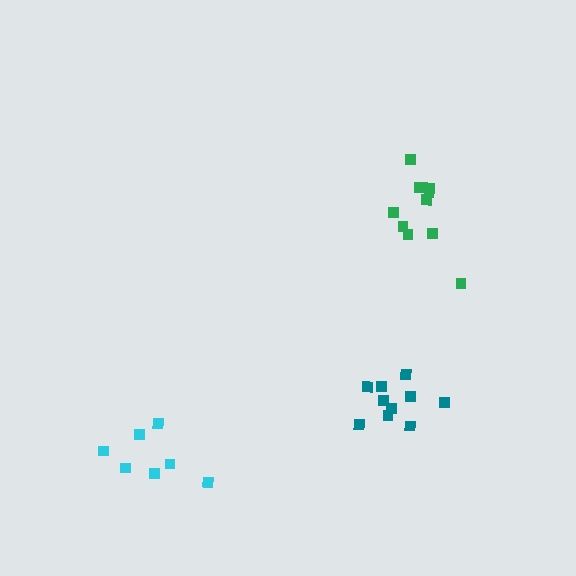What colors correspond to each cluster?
The clusters are colored: green, teal, cyan.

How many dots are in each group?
Group 1: 10 dots, Group 2: 10 dots, Group 3: 7 dots (27 total).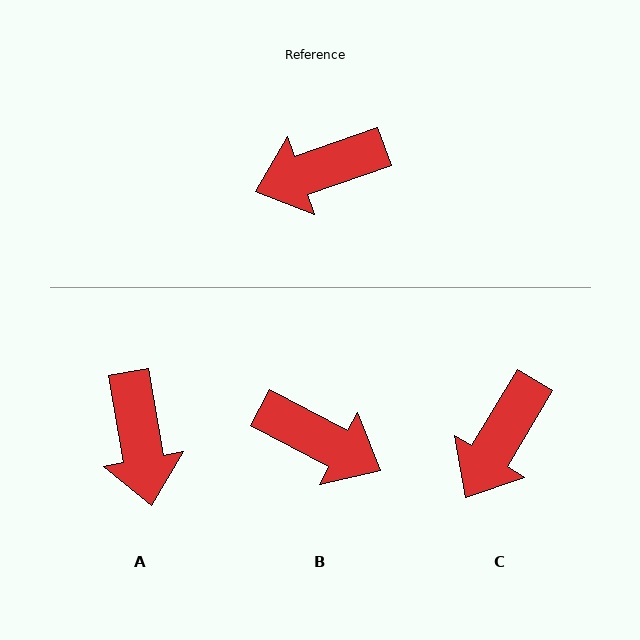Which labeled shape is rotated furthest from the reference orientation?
B, about 133 degrees away.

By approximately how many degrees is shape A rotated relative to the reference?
Approximately 81 degrees counter-clockwise.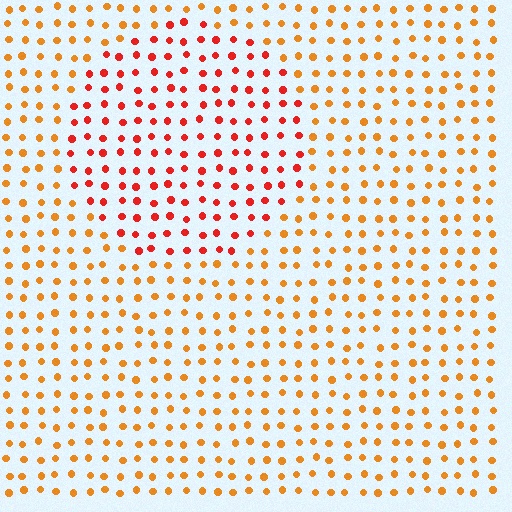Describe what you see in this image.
The image is filled with small orange elements in a uniform arrangement. A circle-shaped region is visible where the elements are tinted to a slightly different hue, forming a subtle color boundary.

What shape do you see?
I see a circle.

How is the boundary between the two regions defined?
The boundary is defined purely by a slight shift in hue (about 32 degrees). Spacing, size, and orientation are identical on both sides.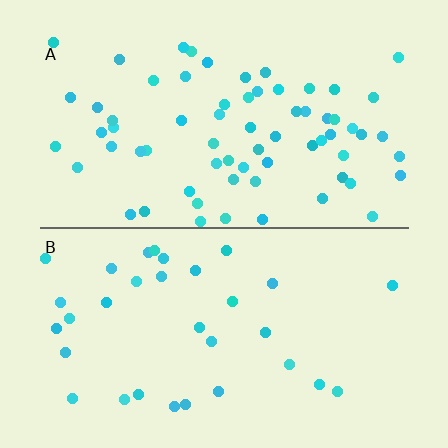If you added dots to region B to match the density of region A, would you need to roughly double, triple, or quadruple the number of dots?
Approximately double.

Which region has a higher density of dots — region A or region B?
A (the top).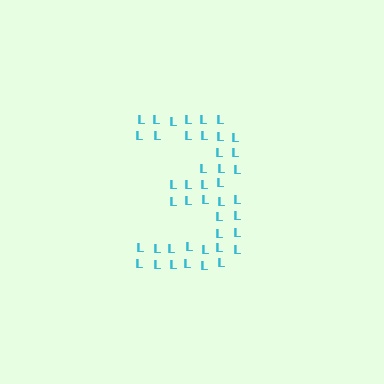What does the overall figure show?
The overall figure shows the digit 3.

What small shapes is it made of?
It is made of small letter L's.